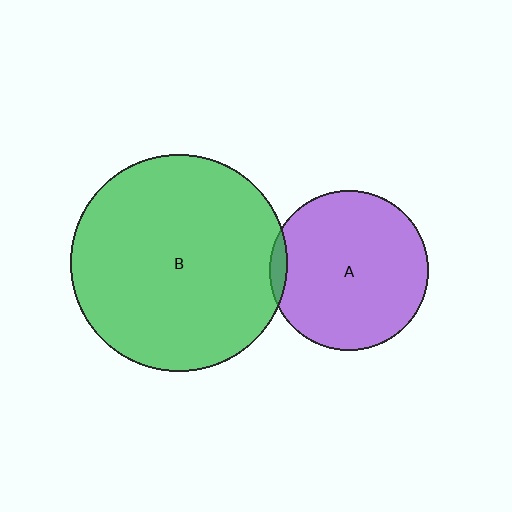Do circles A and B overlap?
Yes.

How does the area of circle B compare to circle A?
Approximately 1.8 times.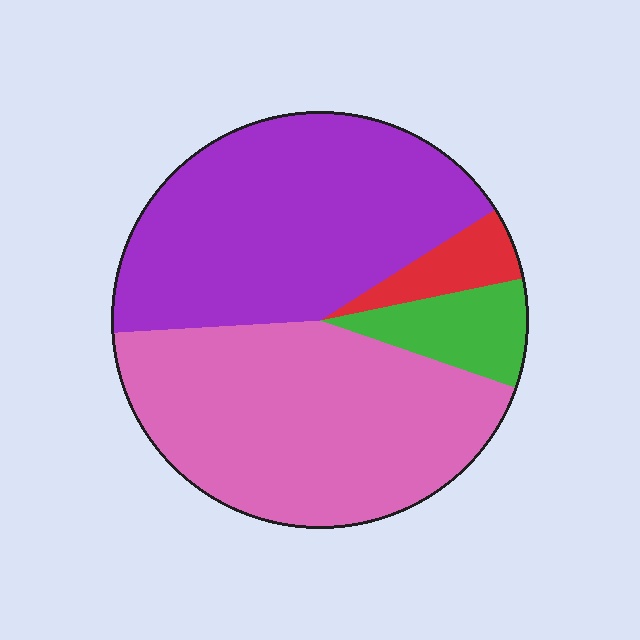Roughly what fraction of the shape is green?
Green takes up about one tenth (1/10) of the shape.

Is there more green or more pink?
Pink.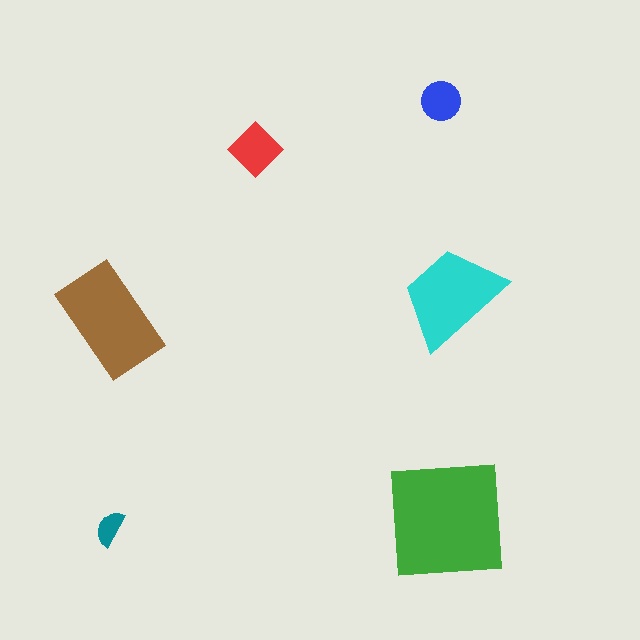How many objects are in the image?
There are 6 objects in the image.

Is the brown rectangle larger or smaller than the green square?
Smaller.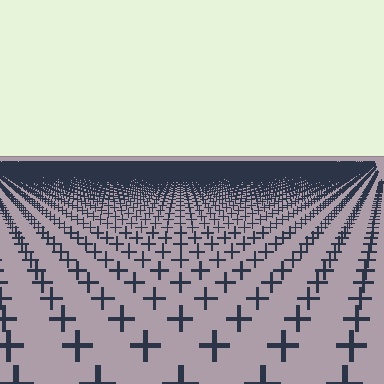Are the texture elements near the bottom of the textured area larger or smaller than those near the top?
Larger. Near the bottom, elements are closer to the viewer and appear at a bigger on-screen size.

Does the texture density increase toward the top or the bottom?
Density increases toward the top.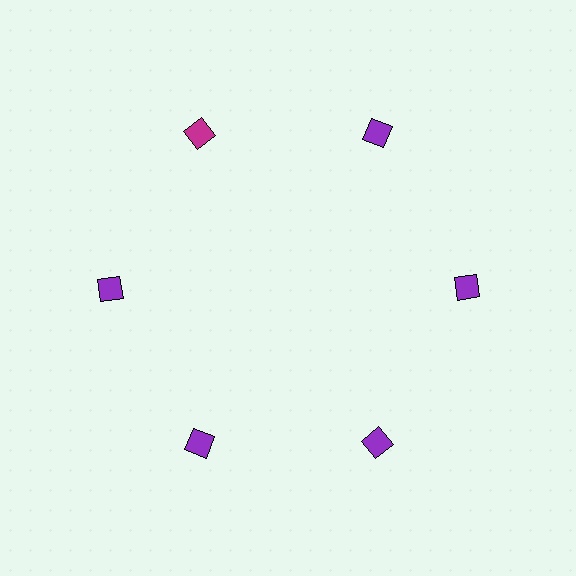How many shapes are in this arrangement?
There are 6 shapes arranged in a ring pattern.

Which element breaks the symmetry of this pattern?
The magenta diamond at roughly the 11 o'clock position breaks the symmetry. All other shapes are purple diamonds.